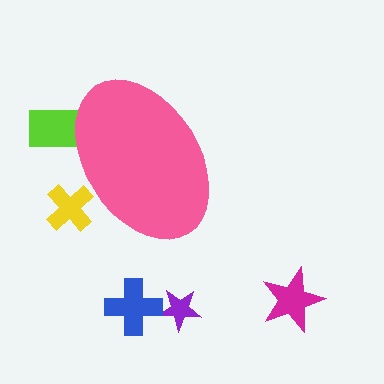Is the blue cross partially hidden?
No, the blue cross is fully visible.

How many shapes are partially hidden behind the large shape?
2 shapes are partially hidden.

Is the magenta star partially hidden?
No, the magenta star is fully visible.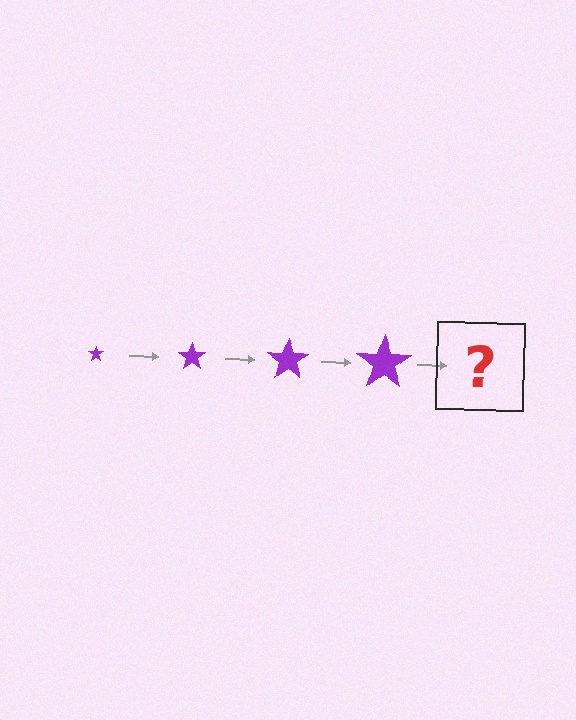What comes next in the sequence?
The next element should be a purple star, larger than the previous one.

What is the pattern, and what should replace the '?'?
The pattern is that the star gets progressively larger each step. The '?' should be a purple star, larger than the previous one.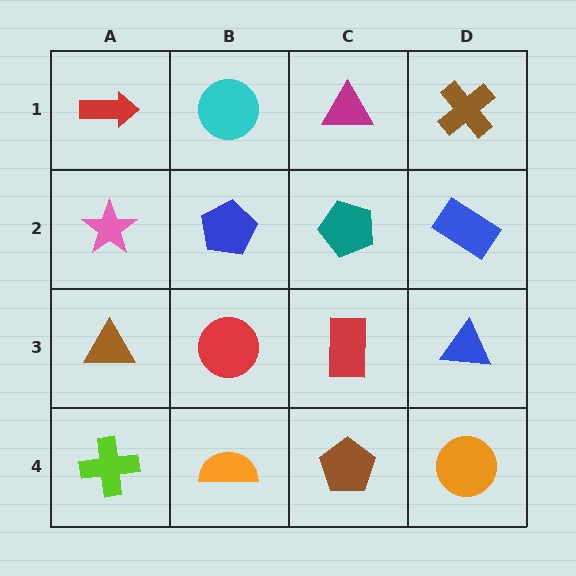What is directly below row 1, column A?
A pink star.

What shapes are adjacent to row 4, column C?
A red rectangle (row 3, column C), an orange semicircle (row 4, column B), an orange circle (row 4, column D).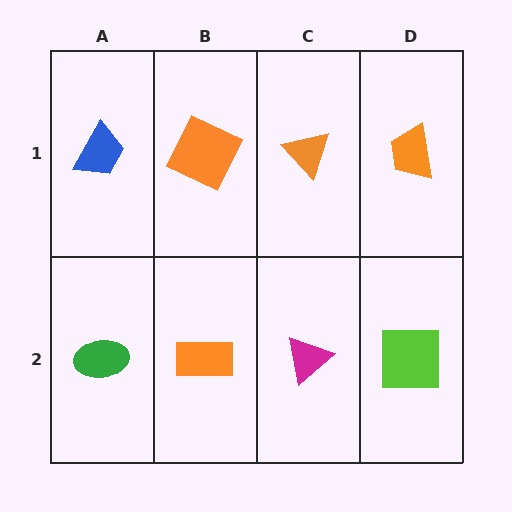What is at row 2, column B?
An orange rectangle.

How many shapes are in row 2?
4 shapes.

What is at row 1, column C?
An orange triangle.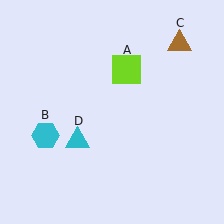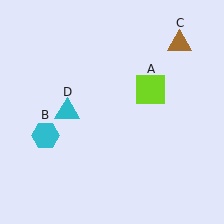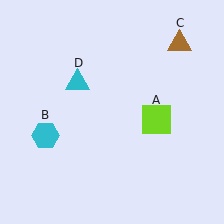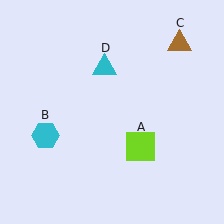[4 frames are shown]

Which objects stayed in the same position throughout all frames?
Cyan hexagon (object B) and brown triangle (object C) remained stationary.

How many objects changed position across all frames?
2 objects changed position: lime square (object A), cyan triangle (object D).